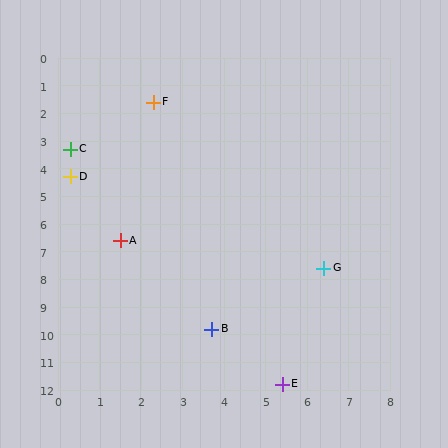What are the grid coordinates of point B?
Point B is at approximately (3.7, 9.8).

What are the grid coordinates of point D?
Point D is at approximately (0.3, 4.3).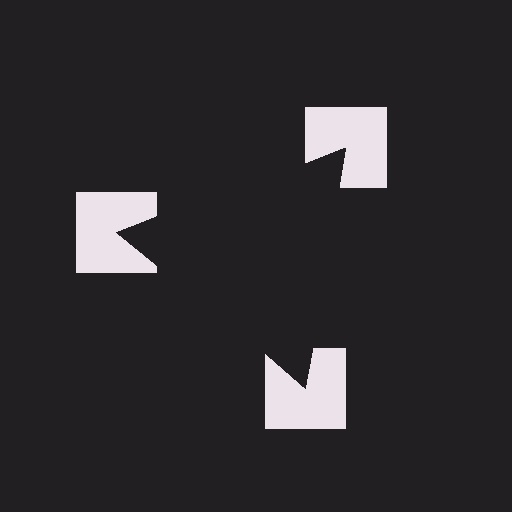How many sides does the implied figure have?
3 sides.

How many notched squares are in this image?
There are 3 — one at each vertex of the illusory triangle.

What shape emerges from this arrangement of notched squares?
An illusory triangle — its edges are inferred from the aligned wedge cuts in the notched squares, not physically drawn.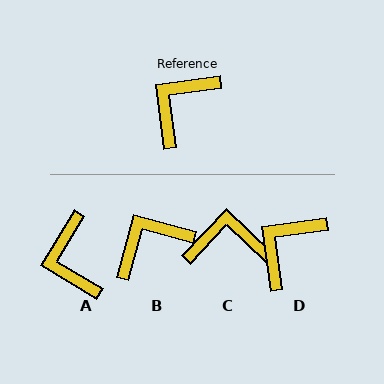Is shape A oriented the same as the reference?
No, it is off by about 52 degrees.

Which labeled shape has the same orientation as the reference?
D.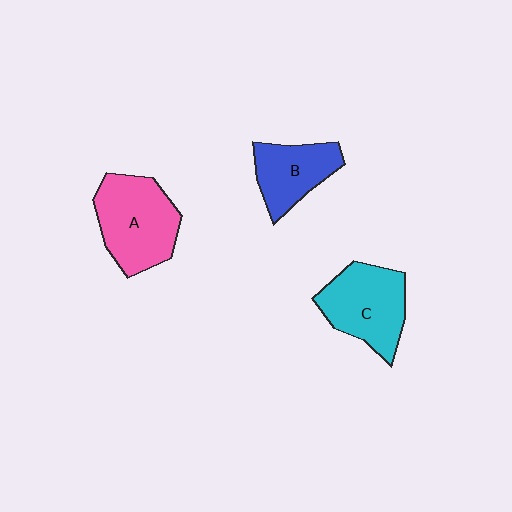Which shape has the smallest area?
Shape B (blue).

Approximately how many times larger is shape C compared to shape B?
Approximately 1.3 times.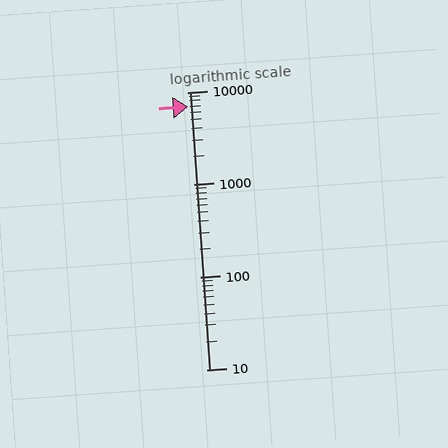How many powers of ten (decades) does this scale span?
The scale spans 3 decades, from 10 to 10000.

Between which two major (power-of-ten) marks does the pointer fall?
The pointer is between 1000 and 10000.